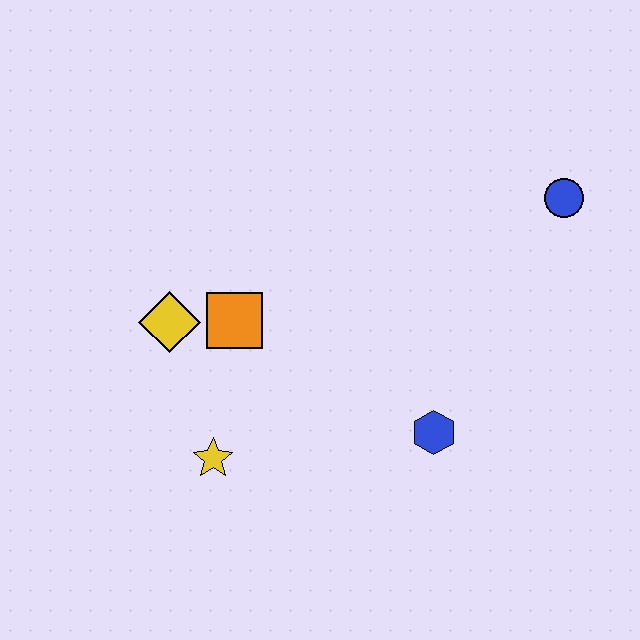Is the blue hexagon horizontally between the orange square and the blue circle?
Yes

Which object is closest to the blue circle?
The blue hexagon is closest to the blue circle.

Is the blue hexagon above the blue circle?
No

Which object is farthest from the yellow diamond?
The blue circle is farthest from the yellow diamond.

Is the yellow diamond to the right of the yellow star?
No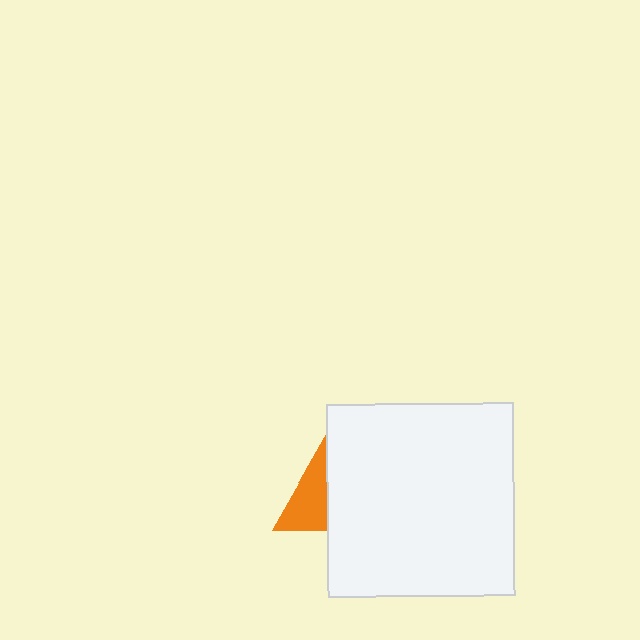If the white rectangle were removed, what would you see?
You would see the complete orange triangle.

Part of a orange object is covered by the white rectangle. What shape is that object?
It is a triangle.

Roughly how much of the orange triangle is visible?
A small part of it is visible (roughly 36%).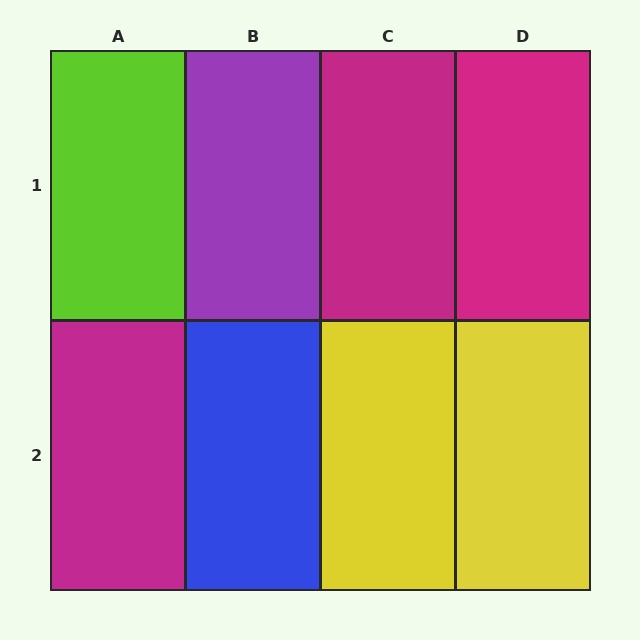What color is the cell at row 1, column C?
Magenta.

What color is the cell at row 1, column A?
Lime.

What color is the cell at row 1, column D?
Magenta.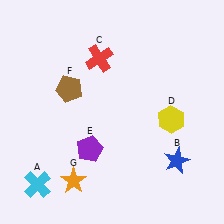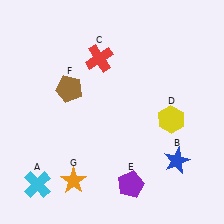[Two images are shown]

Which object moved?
The purple pentagon (E) moved right.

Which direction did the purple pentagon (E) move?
The purple pentagon (E) moved right.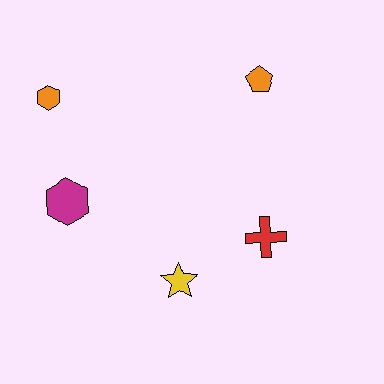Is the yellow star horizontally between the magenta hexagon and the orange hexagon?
No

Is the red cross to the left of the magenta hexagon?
No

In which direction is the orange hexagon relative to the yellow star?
The orange hexagon is above the yellow star.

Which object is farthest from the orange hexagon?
The red cross is farthest from the orange hexagon.